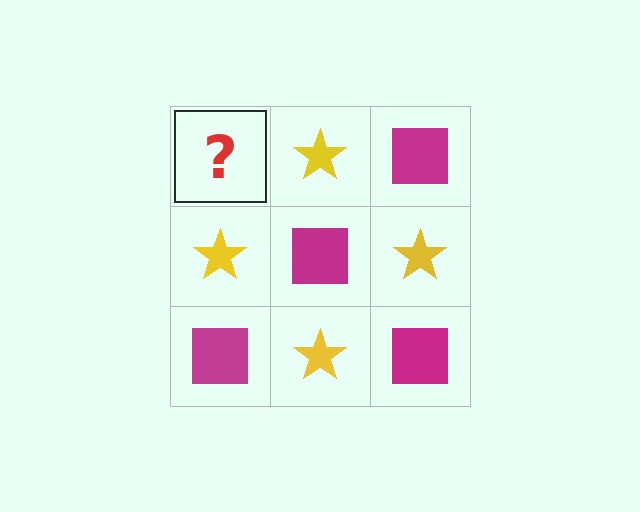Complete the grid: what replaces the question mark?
The question mark should be replaced with a magenta square.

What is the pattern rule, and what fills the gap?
The rule is that it alternates magenta square and yellow star in a checkerboard pattern. The gap should be filled with a magenta square.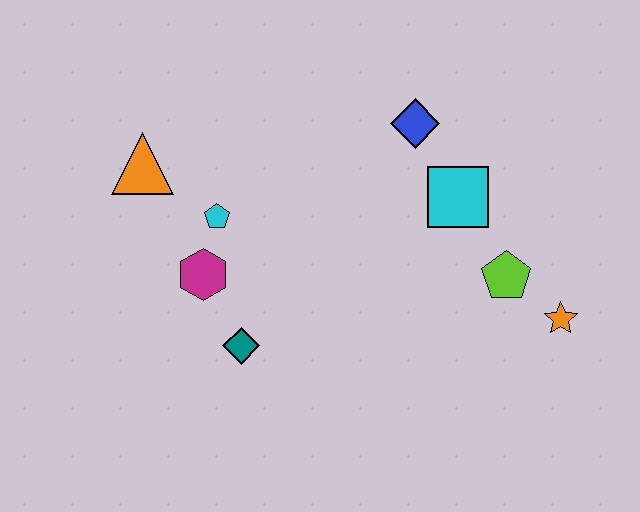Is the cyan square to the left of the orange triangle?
No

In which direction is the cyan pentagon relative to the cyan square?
The cyan pentagon is to the left of the cyan square.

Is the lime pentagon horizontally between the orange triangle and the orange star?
Yes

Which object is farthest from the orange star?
The orange triangle is farthest from the orange star.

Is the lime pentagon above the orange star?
Yes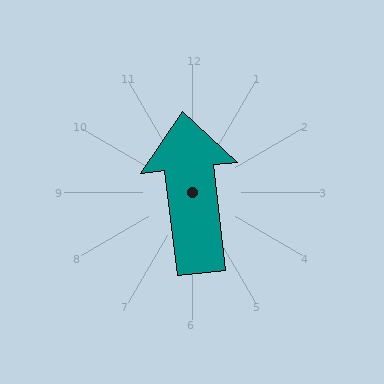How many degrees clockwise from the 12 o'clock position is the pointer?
Approximately 353 degrees.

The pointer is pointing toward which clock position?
Roughly 12 o'clock.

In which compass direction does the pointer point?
North.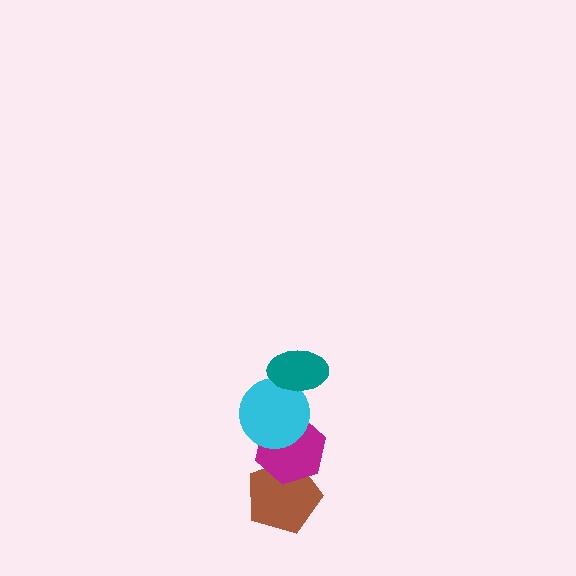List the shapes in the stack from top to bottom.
From top to bottom: the teal ellipse, the cyan circle, the magenta hexagon, the brown pentagon.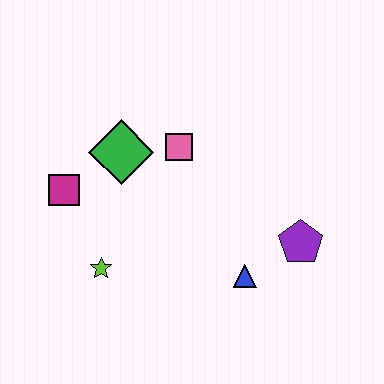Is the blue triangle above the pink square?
No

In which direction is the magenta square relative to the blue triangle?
The magenta square is to the left of the blue triangle.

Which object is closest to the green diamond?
The pink square is closest to the green diamond.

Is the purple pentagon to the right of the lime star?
Yes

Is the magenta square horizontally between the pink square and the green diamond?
No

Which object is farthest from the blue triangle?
The magenta square is farthest from the blue triangle.